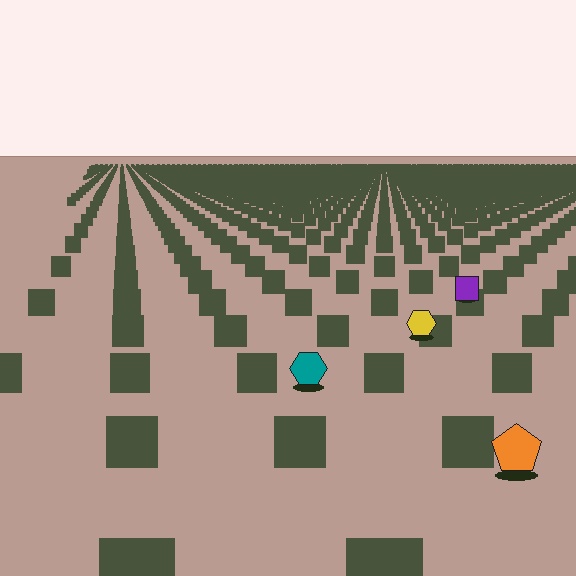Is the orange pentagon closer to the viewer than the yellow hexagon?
Yes. The orange pentagon is closer — you can tell from the texture gradient: the ground texture is coarser near it.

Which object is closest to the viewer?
The orange pentagon is closest. The texture marks near it are larger and more spread out.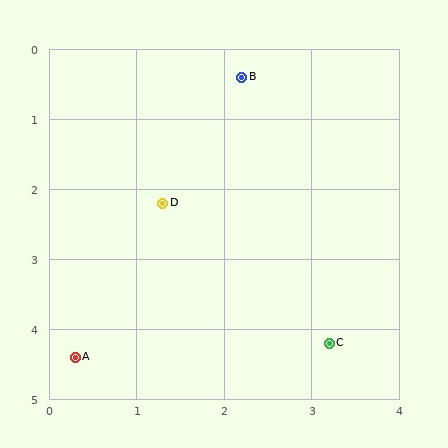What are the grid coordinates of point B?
Point B is at approximately (2.2, 0.4).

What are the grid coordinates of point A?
Point A is at approximately (0.3, 4.4).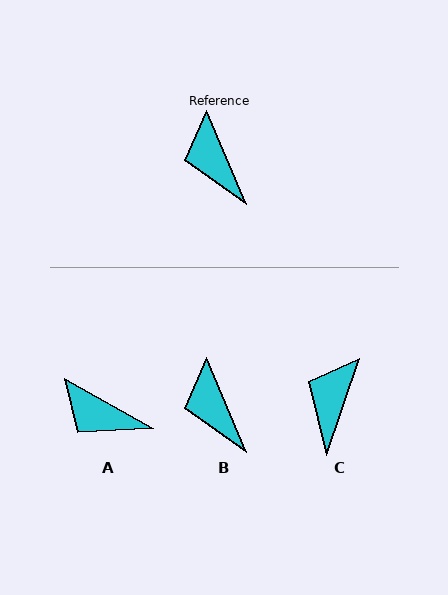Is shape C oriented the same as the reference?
No, it is off by about 42 degrees.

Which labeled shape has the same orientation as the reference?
B.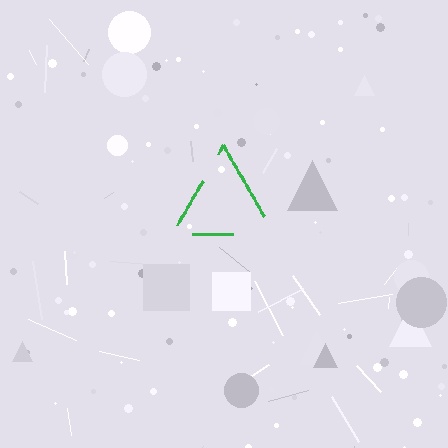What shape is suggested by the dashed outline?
The dashed outline suggests a triangle.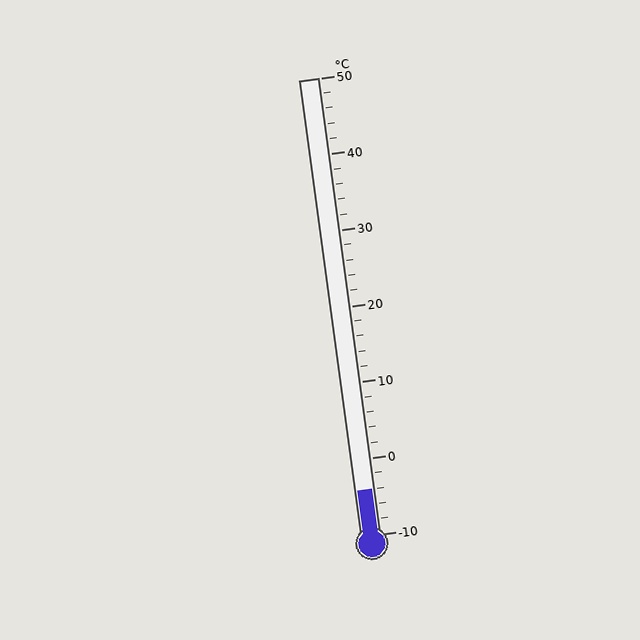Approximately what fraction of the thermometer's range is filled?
The thermometer is filled to approximately 10% of its range.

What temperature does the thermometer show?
The thermometer shows approximately -4°C.